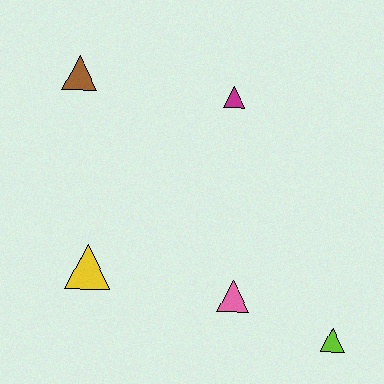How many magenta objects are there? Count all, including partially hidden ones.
There is 1 magenta object.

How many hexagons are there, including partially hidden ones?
There are no hexagons.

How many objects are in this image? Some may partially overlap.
There are 5 objects.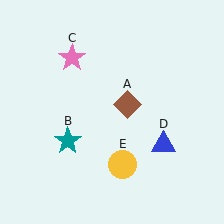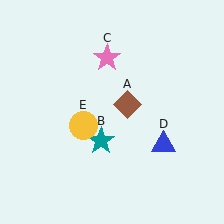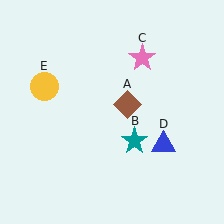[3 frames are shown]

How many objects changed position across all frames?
3 objects changed position: teal star (object B), pink star (object C), yellow circle (object E).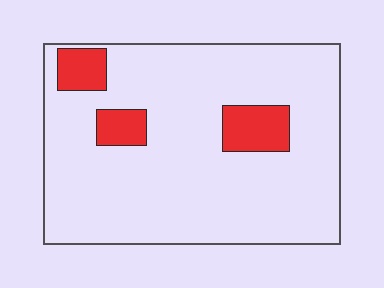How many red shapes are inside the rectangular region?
3.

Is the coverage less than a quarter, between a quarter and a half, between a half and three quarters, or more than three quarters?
Less than a quarter.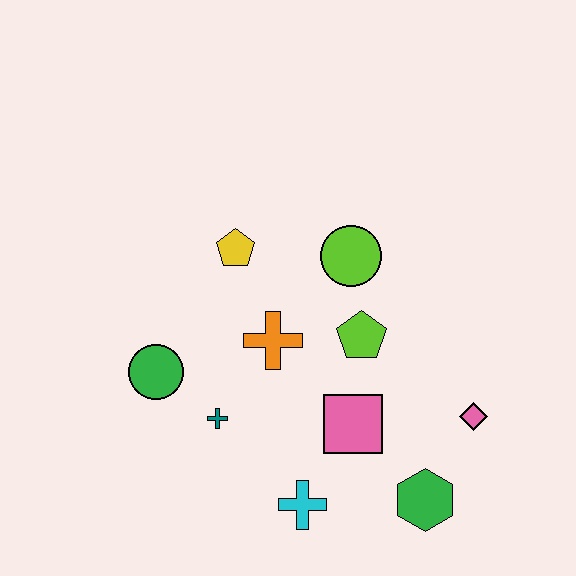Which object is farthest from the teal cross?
The pink diamond is farthest from the teal cross.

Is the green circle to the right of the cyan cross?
No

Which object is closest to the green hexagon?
The pink diamond is closest to the green hexagon.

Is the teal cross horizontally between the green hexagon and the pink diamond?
No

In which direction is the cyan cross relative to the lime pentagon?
The cyan cross is below the lime pentagon.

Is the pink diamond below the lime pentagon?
Yes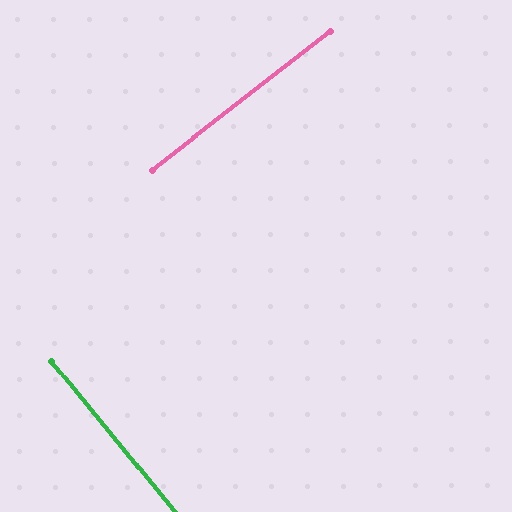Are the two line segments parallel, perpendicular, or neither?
Perpendicular — they meet at approximately 89°.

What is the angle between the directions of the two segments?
Approximately 89 degrees.